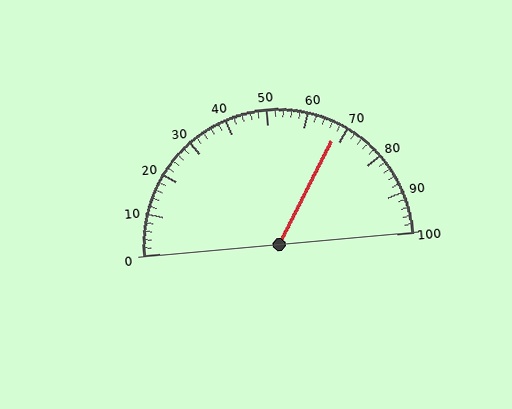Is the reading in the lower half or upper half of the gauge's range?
The reading is in the upper half of the range (0 to 100).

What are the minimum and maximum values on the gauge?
The gauge ranges from 0 to 100.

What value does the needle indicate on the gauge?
The needle indicates approximately 68.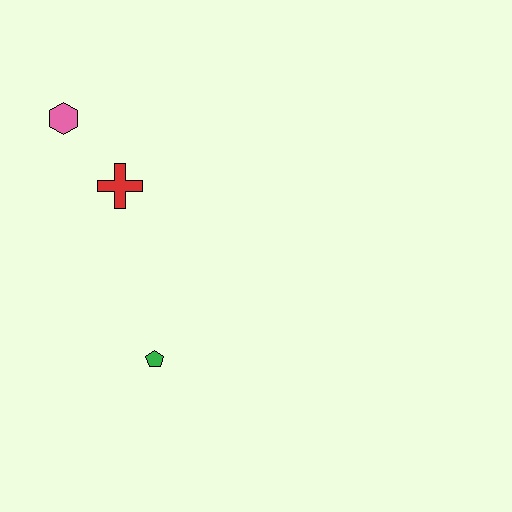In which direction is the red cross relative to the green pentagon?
The red cross is above the green pentagon.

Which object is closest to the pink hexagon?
The red cross is closest to the pink hexagon.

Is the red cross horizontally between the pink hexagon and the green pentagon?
Yes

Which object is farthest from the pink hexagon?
The green pentagon is farthest from the pink hexagon.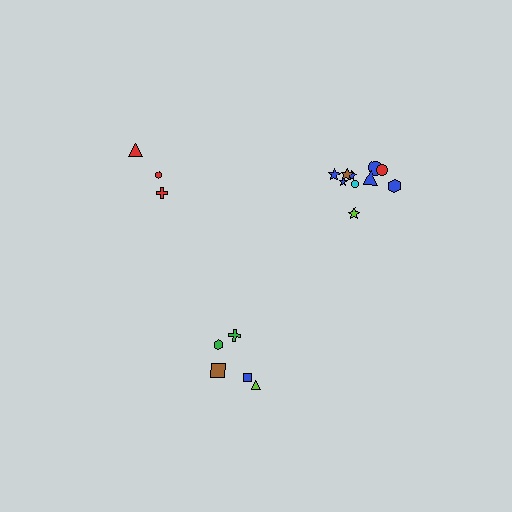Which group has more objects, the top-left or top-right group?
The top-right group.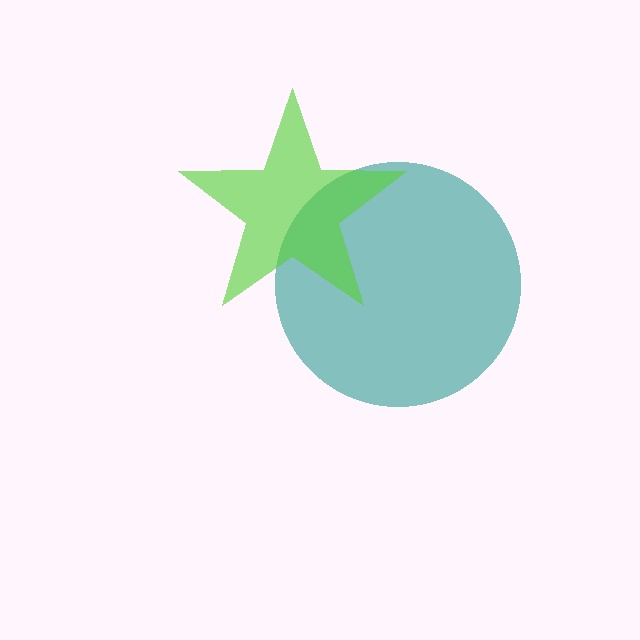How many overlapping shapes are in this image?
There are 2 overlapping shapes in the image.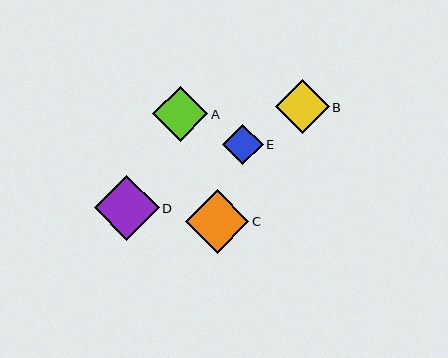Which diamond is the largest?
Diamond D is the largest with a size of approximately 65 pixels.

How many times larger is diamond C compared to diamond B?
Diamond C is approximately 1.2 times the size of diamond B.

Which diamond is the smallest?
Diamond E is the smallest with a size of approximately 41 pixels.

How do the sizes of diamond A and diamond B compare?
Diamond A and diamond B are approximately the same size.